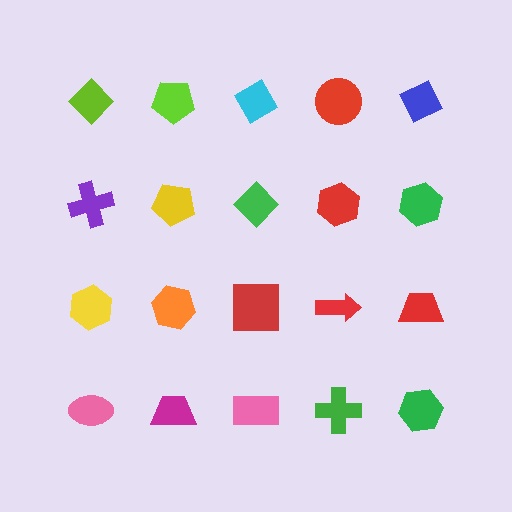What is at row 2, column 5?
A green hexagon.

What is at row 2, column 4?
A red hexagon.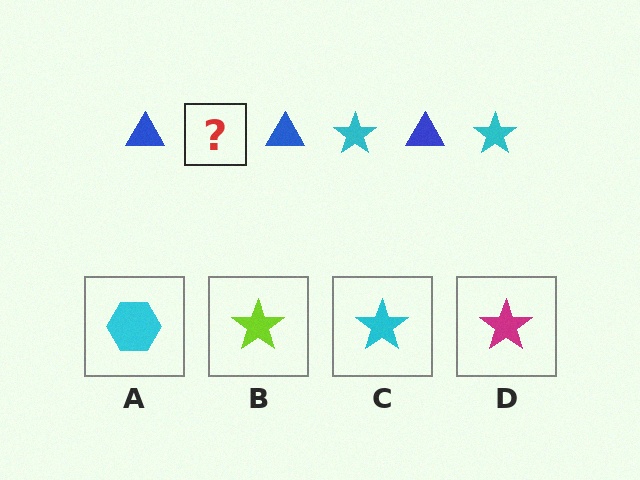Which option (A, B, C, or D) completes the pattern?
C.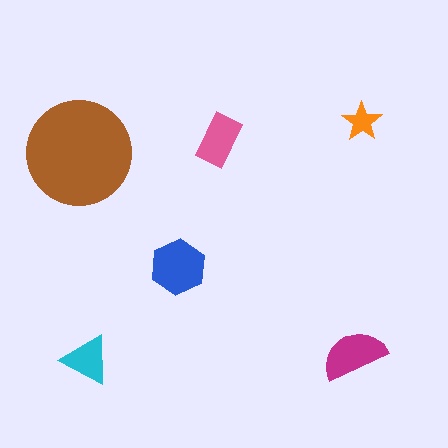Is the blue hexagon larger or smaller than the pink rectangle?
Larger.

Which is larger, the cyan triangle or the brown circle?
The brown circle.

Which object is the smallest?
The orange star.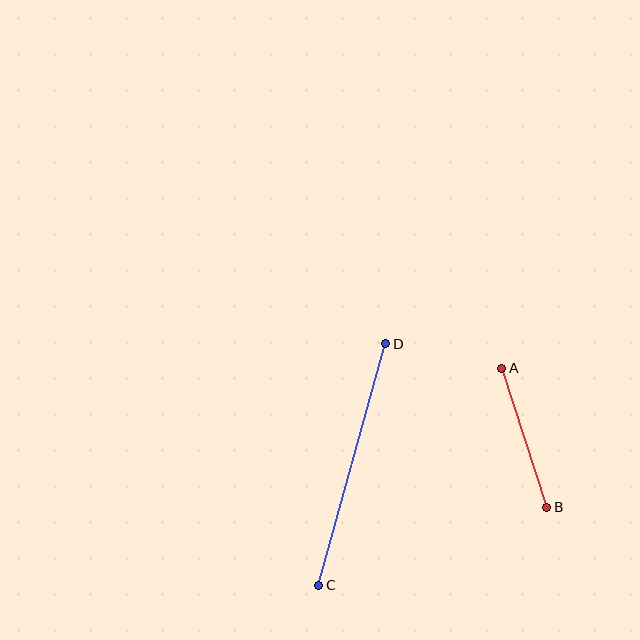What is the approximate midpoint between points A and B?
The midpoint is at approximately (524, 438) pixels.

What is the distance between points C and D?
The distance is approximately 250 pixels.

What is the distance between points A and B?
The distance is approximately 146 pixels.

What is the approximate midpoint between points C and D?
The midpoint is at approximately (352, 465) pixels.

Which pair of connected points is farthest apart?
Points C and D are farthest apart.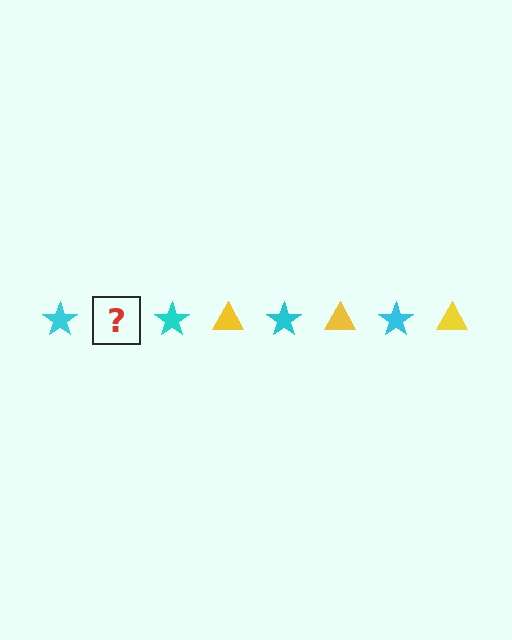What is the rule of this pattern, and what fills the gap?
The rule is that the pattern alternates between cyan star and yellow triangle. The gap should be filled with a yellow triangle.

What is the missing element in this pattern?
The missing element is a yellow triangle.